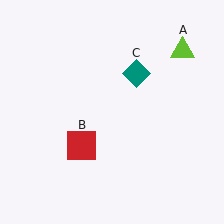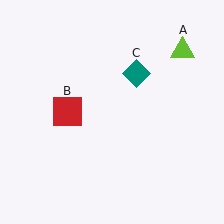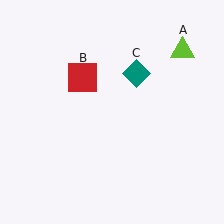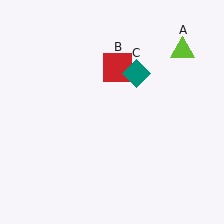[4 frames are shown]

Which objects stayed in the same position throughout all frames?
Lime triangle (object A) and teal diamond (object C) remained stationary.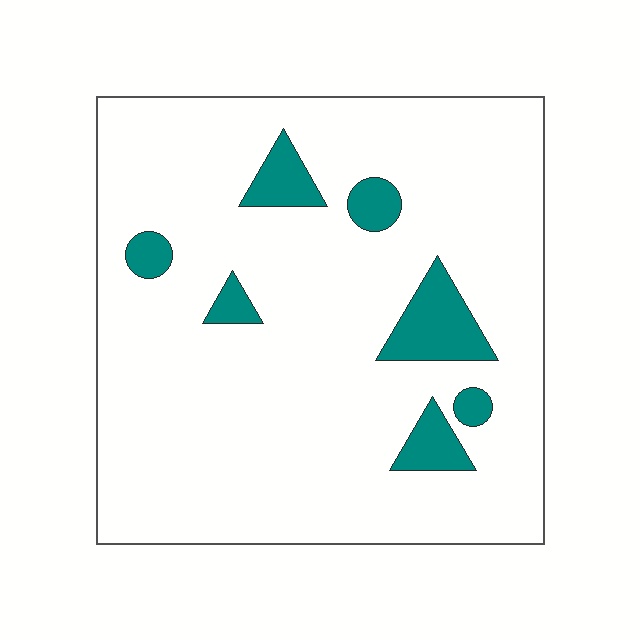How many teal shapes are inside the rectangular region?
7.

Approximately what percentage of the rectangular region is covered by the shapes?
Approximately 10%.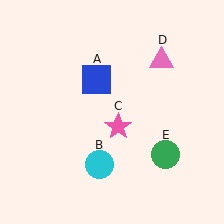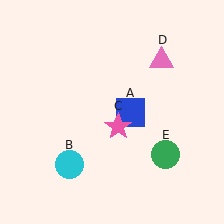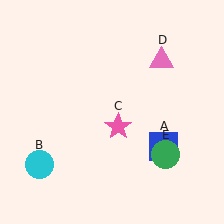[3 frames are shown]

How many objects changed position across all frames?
2 objects changed position: blue square (object A), cyan circle (object B).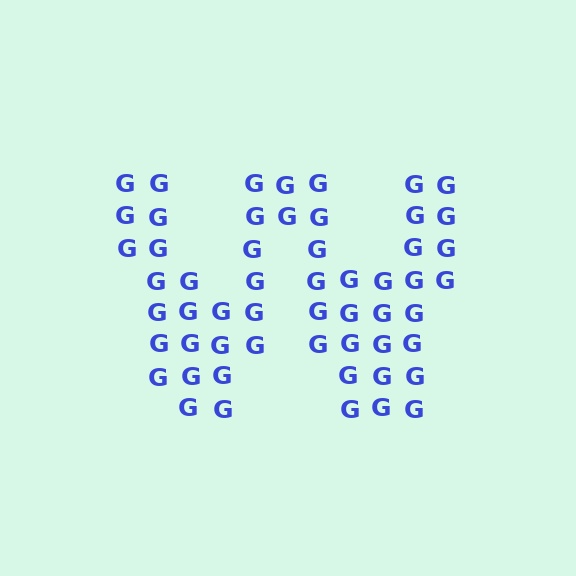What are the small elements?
The small elements are letter G's.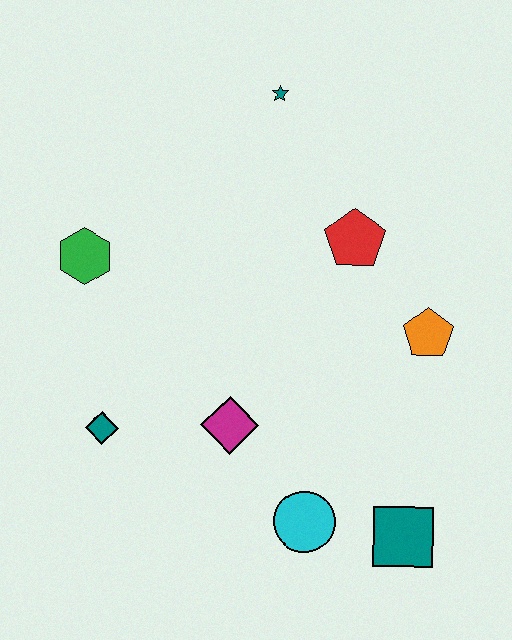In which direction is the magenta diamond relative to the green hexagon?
The magenta diamond is below the green hexagon.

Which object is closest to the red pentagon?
The orange pentagon is closest to the red pentagon.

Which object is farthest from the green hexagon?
The teal square is farthest from the green hexagon.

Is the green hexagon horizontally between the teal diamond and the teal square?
No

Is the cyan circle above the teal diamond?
No